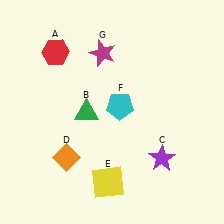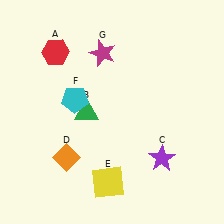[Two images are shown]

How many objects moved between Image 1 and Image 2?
1 object moved between the two images.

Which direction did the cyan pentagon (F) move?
The cyan pentagon (F) moved left.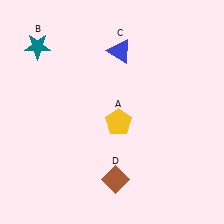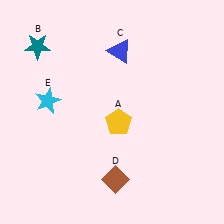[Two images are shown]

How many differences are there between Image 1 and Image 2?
There is 1 difference between the two images.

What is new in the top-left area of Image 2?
A cyan star (E) was added in the top-left area of Image 2.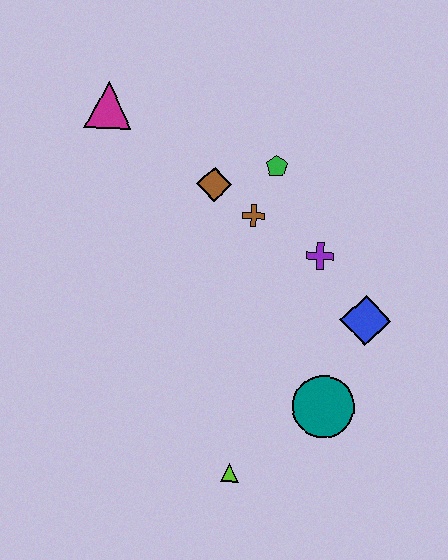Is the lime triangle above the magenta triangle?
No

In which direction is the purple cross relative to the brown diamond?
The purple cross is to the right of the brown diamond.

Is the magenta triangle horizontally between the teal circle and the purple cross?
No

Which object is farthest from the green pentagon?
The lime triangle is farthest from the green pentagon.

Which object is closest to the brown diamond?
The brown cross is closest to the brown diamond.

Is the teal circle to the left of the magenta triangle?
No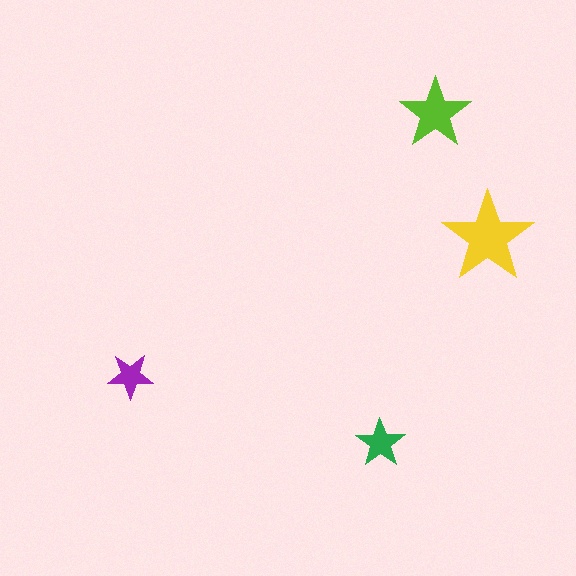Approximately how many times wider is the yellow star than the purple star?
About 2 times wider.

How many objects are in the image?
There are 4 objects in the image.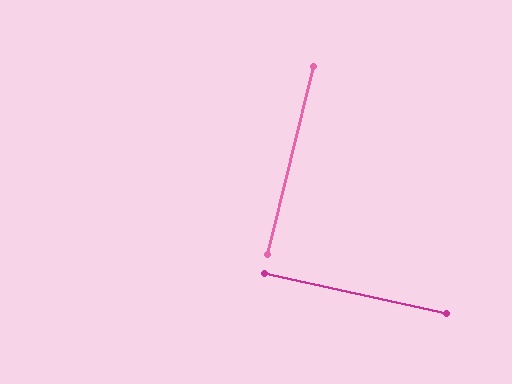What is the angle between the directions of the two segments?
Approximately 89 degrees.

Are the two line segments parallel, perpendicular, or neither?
Perpendicular — they meet at approximately 89°.